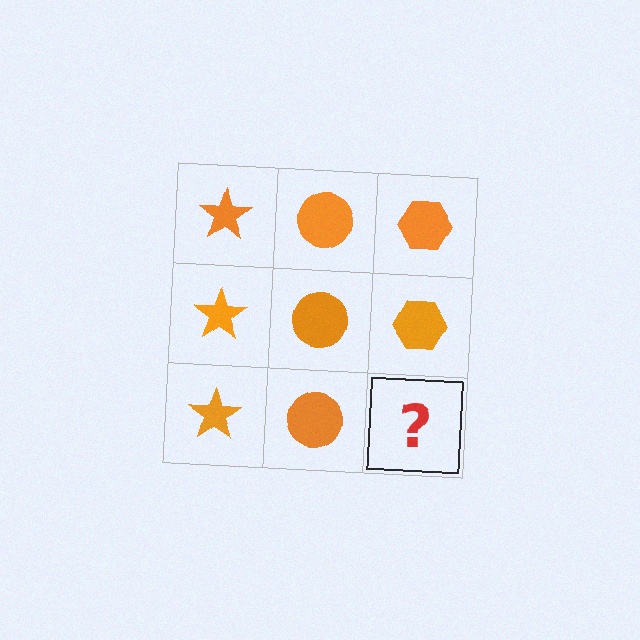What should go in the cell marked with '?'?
The missing cell should contain an orange hexagon.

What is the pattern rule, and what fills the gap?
The rule is that each column has a consistent shape. The gap should be filled with an orange hexagon.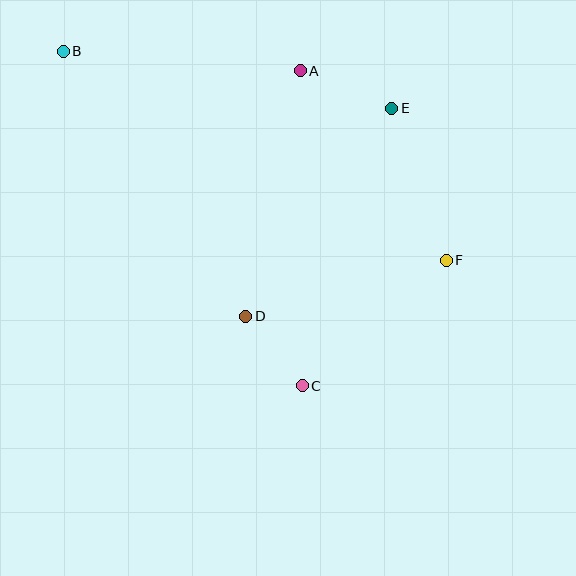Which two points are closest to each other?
Points C and D are closest to each other.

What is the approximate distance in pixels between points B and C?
The distance between B and C is approximately 411 pixels.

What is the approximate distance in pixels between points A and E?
The distance between A and E is approximately 99 pixels.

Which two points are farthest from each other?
Points B and F are farthest from each other.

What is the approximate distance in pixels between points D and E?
The distance between D and E is approximately 254 pixels.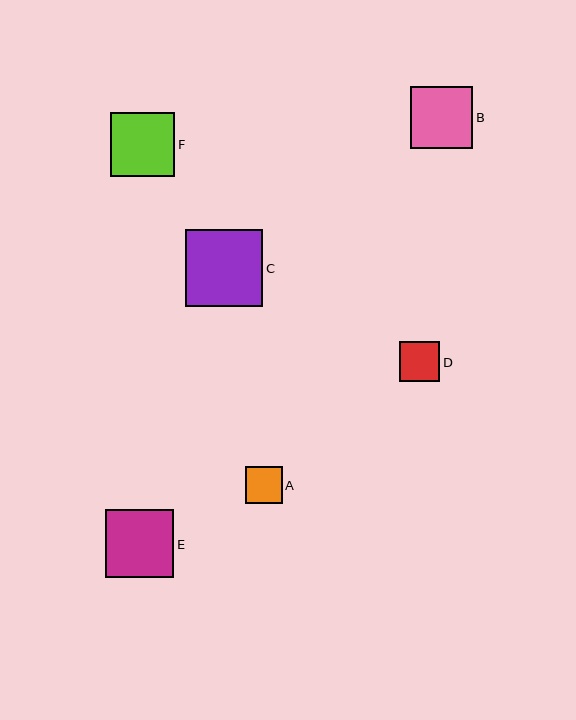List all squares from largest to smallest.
From largest to smallest: C, E, F, B, D, A.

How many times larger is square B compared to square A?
Square B is approximately 1.7 times the size of square A.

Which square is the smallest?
Square A is the smallest with a size of approximately 37 pixels.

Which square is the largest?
Square C is the largest with a size of approximately 77 pixels.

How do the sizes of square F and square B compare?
Square F and square B are approximately the same size.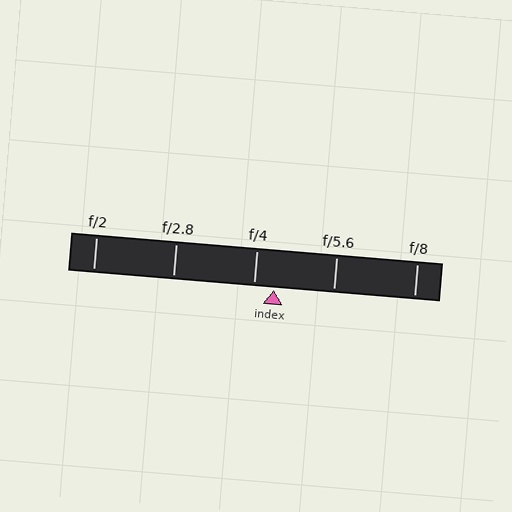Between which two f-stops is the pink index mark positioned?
The index mark is between f/4 and f/5.6.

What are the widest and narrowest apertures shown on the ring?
The widest aperture shown is f/2 and the narrowest is f/8.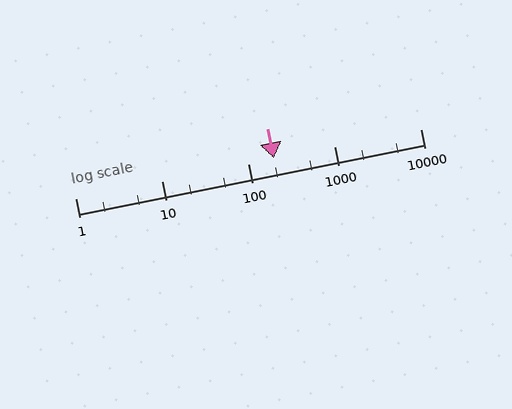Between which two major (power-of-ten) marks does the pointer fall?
The pointer is between 100 and 1000.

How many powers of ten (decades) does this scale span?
The scale spans 4 decades, from 1 to 10000.